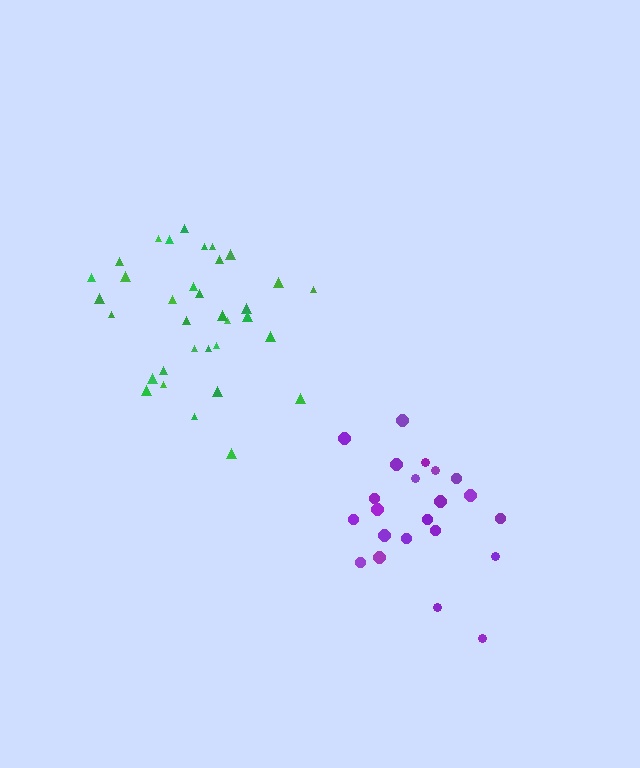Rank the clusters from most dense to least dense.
purple, green.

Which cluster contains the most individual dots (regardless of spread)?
Green (34).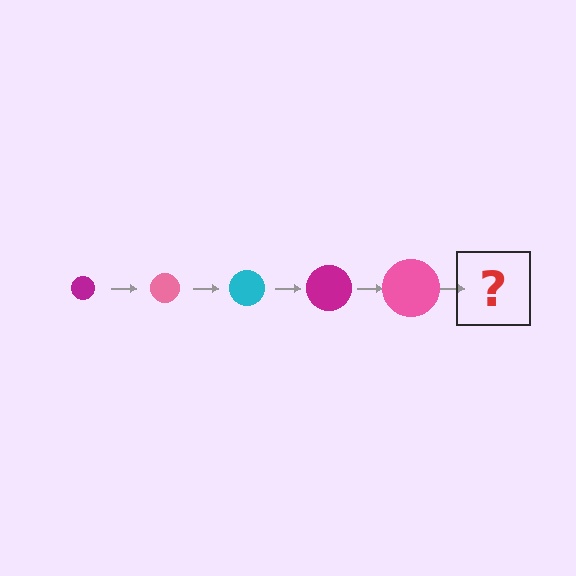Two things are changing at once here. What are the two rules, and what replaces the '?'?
The two rules are that the circle grows larger each step and the color cycles through magenta, pink, and cyan. The '?' should be a cyan circle, larger than the previous one.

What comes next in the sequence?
The next element should be a cyan circle, larger than the previous one.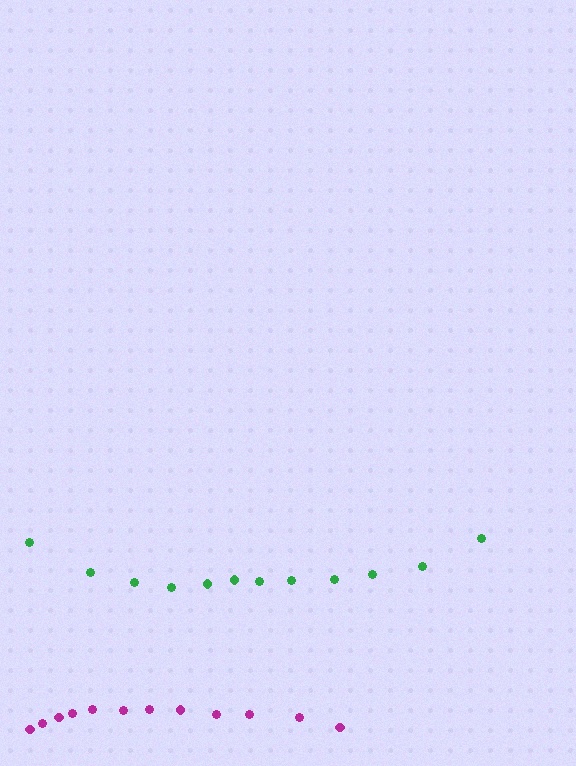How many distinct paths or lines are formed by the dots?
There are 2 distinct paths.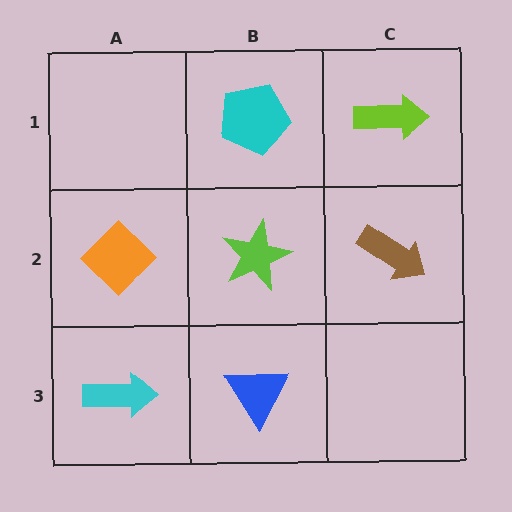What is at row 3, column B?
A blue triangle.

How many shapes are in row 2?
3 shapes.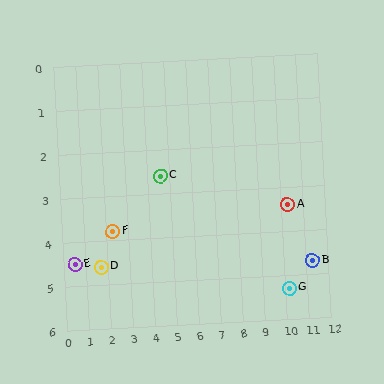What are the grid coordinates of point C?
Point C is at approximately (4.6, 2.6).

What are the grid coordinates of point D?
Point D is at approximately (1.7, 4.6).